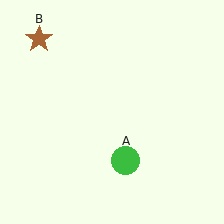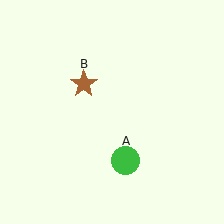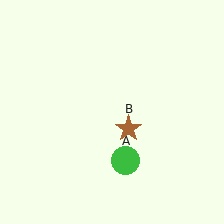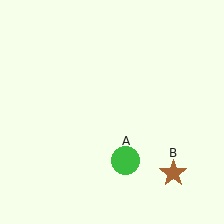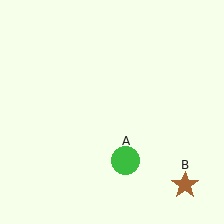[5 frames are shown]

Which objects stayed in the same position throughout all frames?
Green circle (object A) remained stationary.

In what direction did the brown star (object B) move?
The brown star (object B) moved down and to the right.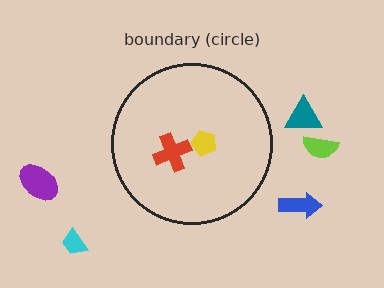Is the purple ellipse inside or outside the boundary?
Outside.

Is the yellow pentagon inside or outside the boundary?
Inside.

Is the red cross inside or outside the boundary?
Inside.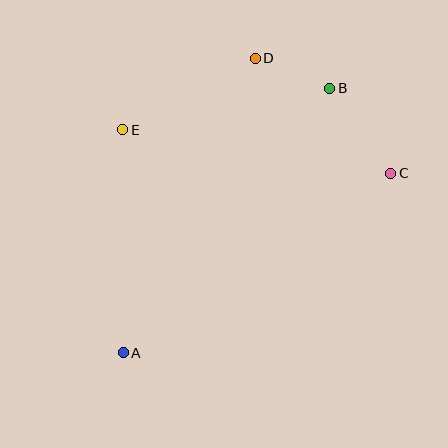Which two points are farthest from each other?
Points A and B are farthest from each other.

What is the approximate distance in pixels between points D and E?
The distance between D and E is approximately 151 pixels.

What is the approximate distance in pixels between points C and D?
The distance between C and D is approximately 178 pixels.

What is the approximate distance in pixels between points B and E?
The distance between B and E is approximately 211 pixels.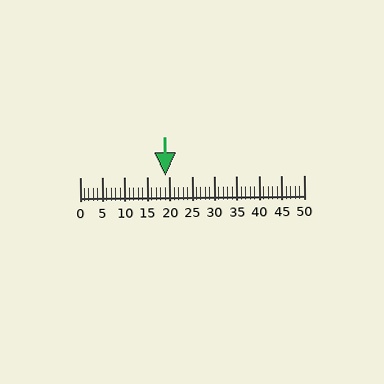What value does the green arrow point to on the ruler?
The green arrow points to approximately 19.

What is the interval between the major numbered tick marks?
The major tick marks are spaced 5 units apart.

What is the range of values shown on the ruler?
The ruler shows values from 0 to 50.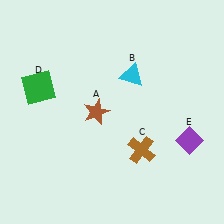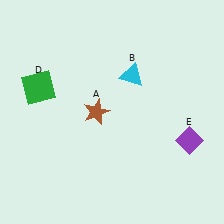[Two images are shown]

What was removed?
The brown cross (C) was removed in Image 2.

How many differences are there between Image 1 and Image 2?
There is 1 difference between the two images.